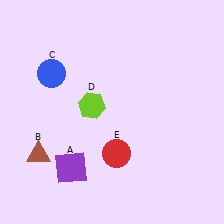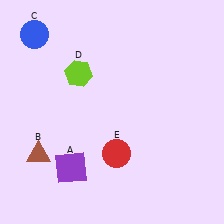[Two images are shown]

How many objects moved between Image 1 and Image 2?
2 objects moved between the two images.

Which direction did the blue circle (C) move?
The blue circle (C) moved up.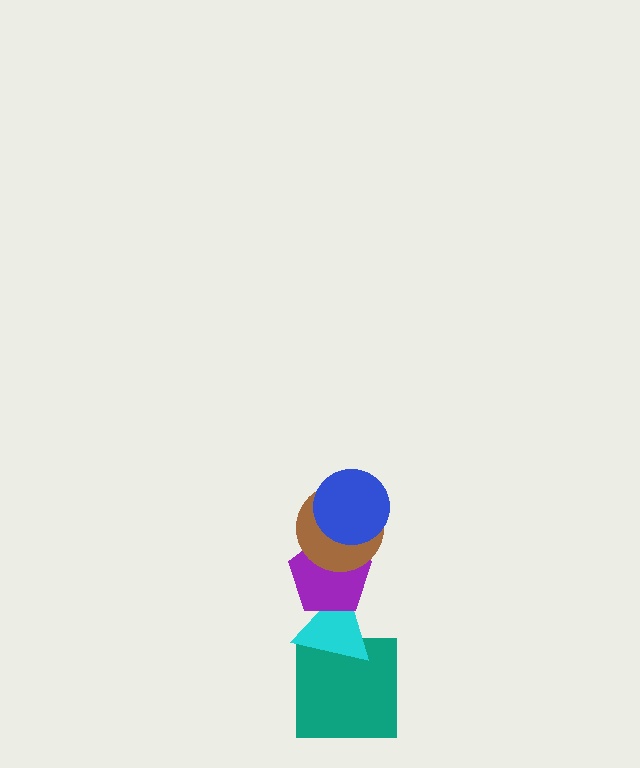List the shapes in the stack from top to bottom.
From top to bottom: the blue circle, the brown circle, the purple pentagon, the cyan triangle, the teal square.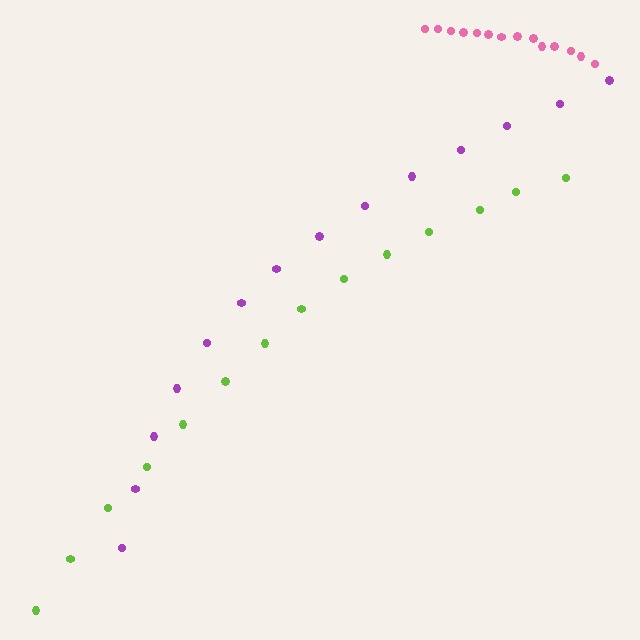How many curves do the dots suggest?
There are 3 distinct paths.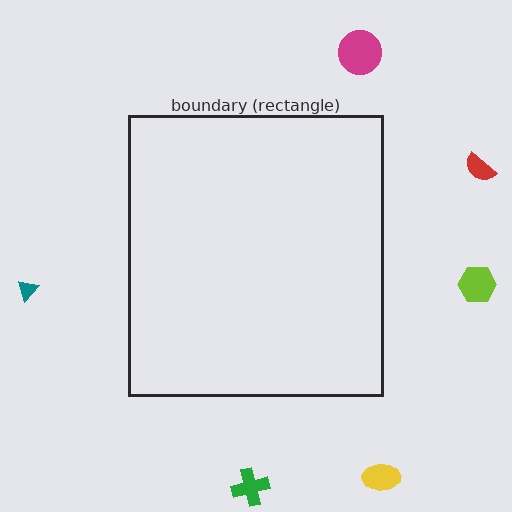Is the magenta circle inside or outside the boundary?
Outside.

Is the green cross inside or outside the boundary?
Outside.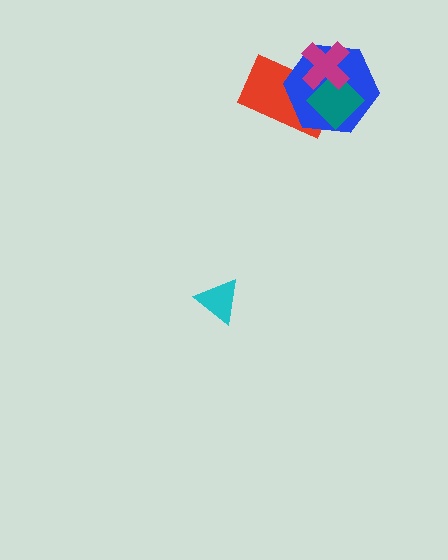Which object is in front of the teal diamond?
The magenta cross is in front of the teal diamond.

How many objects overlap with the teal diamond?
3 objects overlap with the teal diamond.